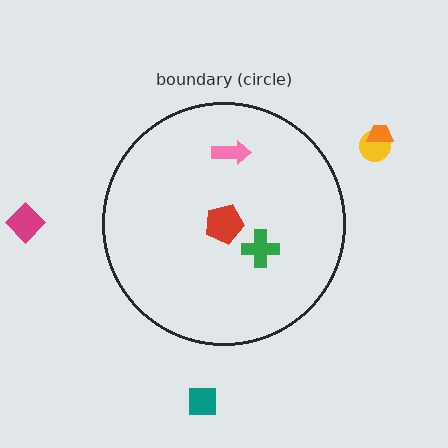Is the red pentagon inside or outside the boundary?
Inside.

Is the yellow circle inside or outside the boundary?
Outside.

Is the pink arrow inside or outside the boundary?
Inside.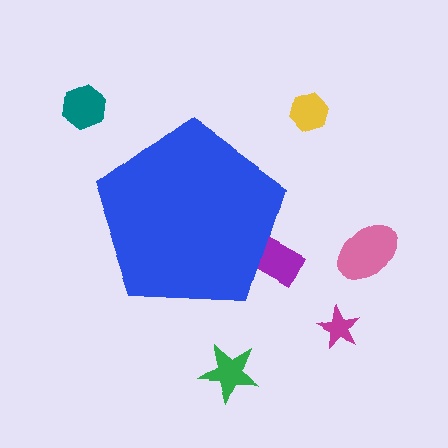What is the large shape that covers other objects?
A blue pentagon.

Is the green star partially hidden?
No, the green star is fully visible.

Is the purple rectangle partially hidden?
Yes, the purple rectangle is partially hidden behind the blue pentagon.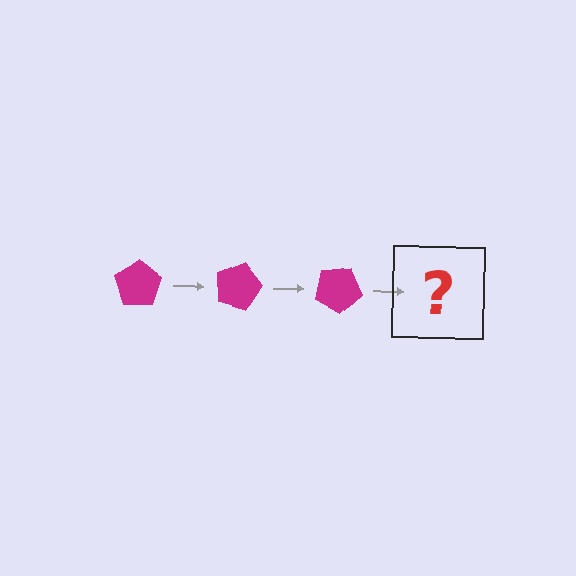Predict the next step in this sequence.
The next step is a magenta pentagon rotated 45 degrees.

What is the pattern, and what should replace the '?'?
The pattern is that the pentagon rotates 15 degrees each step. The '?' should be a magenta pentagon rotated 45 degrees.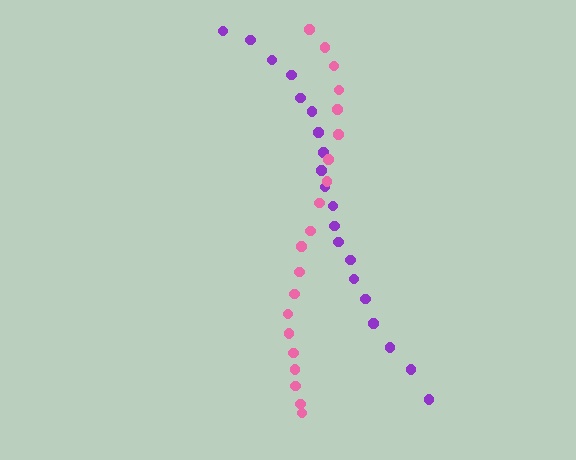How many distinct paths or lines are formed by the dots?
There are 2 distinct paths.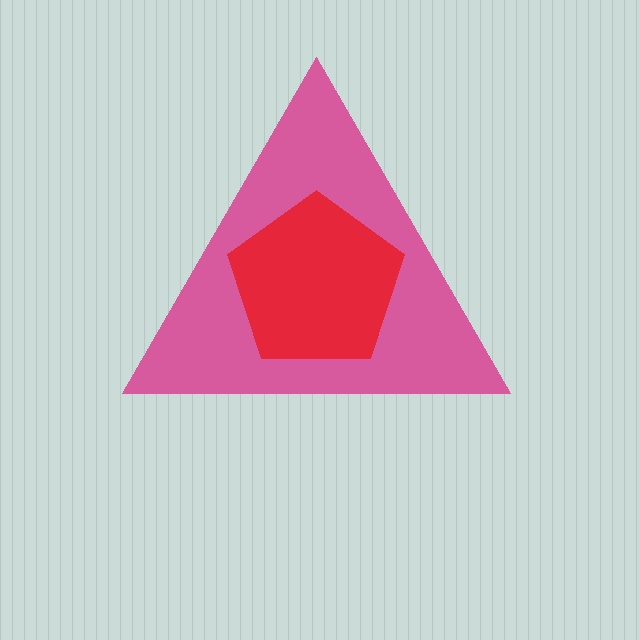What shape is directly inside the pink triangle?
The red pentagon.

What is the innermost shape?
The red pentagon.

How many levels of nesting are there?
2.